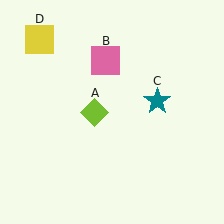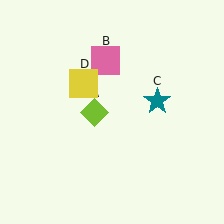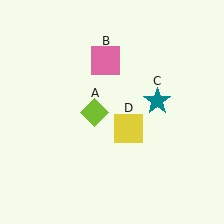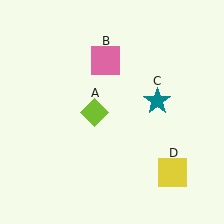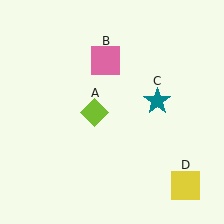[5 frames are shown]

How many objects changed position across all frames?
1 object changed position: yellow square (object D).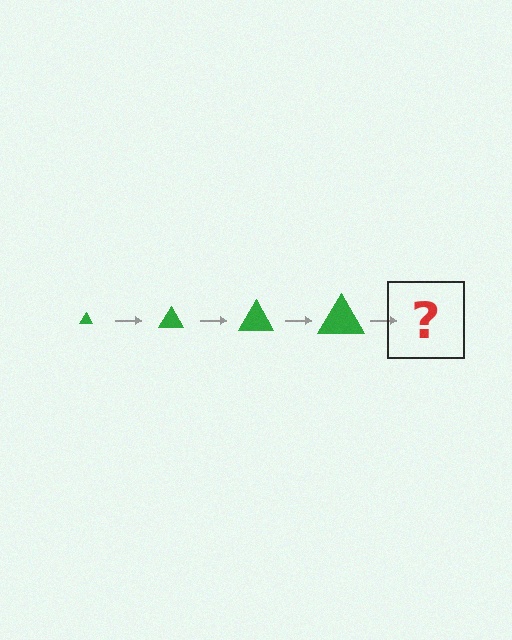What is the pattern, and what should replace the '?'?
The pattern is that the triangle gets progressively larger each step. The '?' should be a green triangle, larger than the previous one.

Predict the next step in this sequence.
The next step is a green triangle, larger than the previous one.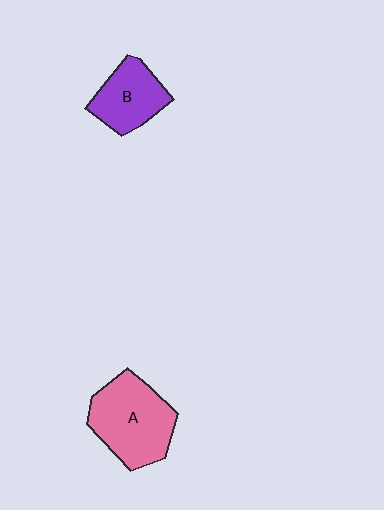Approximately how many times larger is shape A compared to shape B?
Approximately 1.5 times.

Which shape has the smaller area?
Shape B (purple).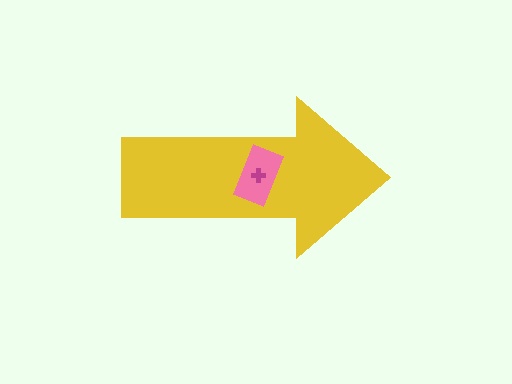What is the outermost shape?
The yellow arrow.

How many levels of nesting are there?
3.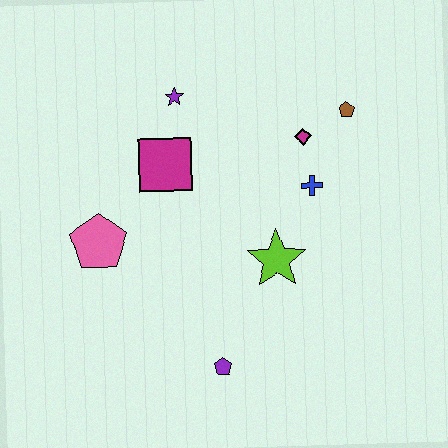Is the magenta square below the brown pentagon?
Yes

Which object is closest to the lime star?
The blue cross is closest to the lime star.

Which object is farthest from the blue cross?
The pink pentagon is farthest from the blue cross.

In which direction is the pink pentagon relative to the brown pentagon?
The pink pentagon is to the left of the brown pentagon.